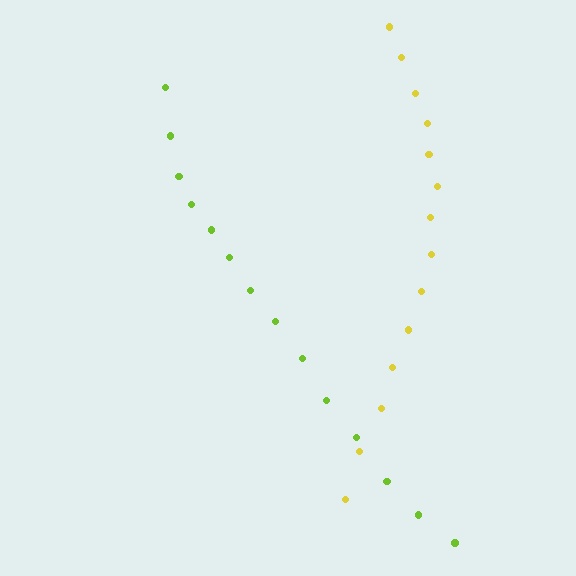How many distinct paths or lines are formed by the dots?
There are 2 distinct paths.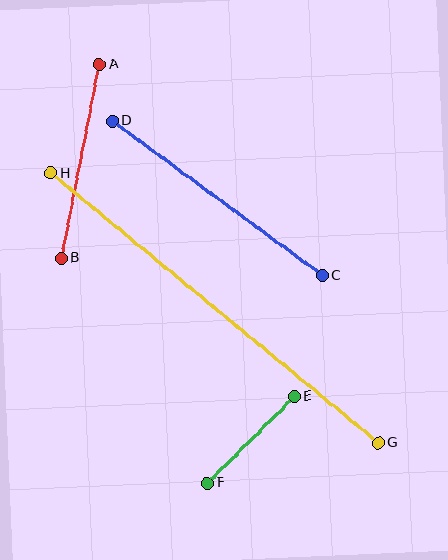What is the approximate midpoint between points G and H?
The midpoint is at approximately (215, 308) pixels.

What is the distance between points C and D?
The distance is approximately 260 pixels.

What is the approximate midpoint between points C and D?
The midpoint is at approximately (217, 198) pixels.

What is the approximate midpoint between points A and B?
The midpoint is at approximately (80, 161) pixels.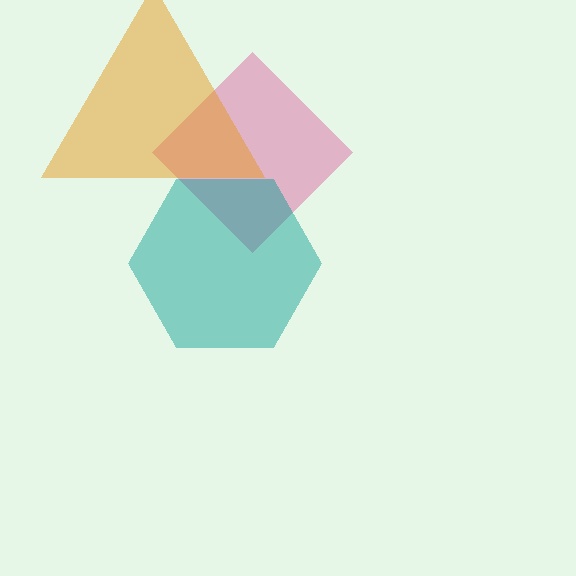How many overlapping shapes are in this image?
There are 3 overlapping shapes in the image.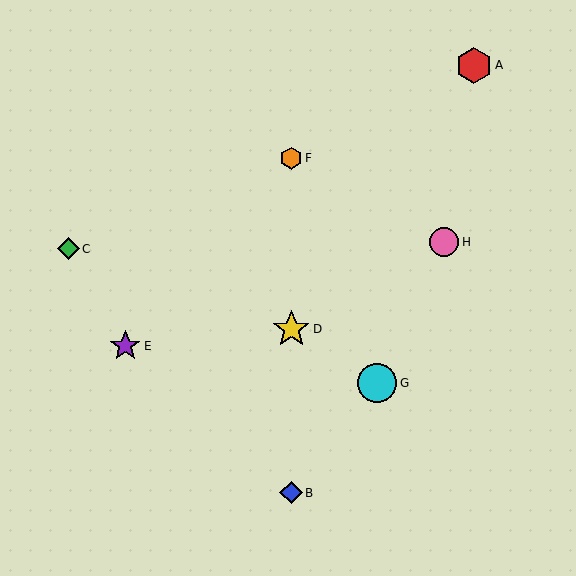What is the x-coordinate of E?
Object E is at x≈125.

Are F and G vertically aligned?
No, F is at x≈291 and G is at x≈377.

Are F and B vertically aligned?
Yes, both are at x≈291.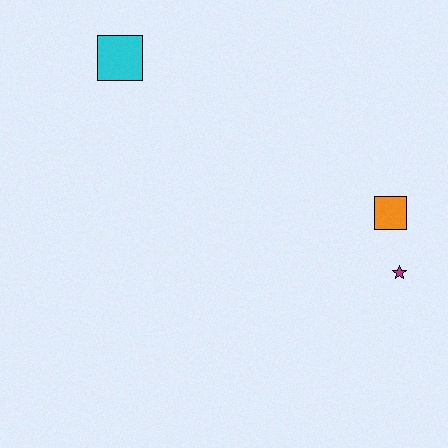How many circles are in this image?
There are no circles.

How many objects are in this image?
There are 3 objects.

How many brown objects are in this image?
There are no brown objects.